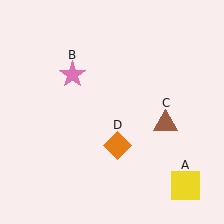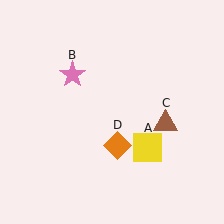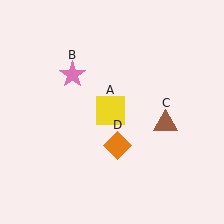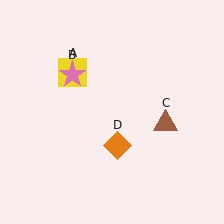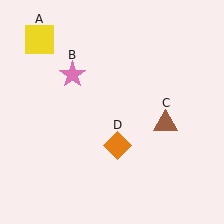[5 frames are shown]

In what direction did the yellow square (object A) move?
The yellow square (object A) moved up and to the left.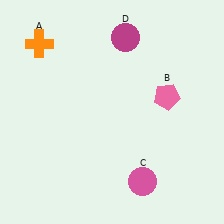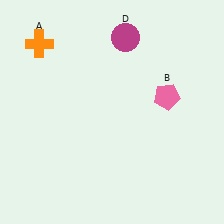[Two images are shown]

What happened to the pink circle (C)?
The pink circle (C) was removed in Image 2. It was in the bottom-right area of Image 1.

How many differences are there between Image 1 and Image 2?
There is 1 difference between the two images.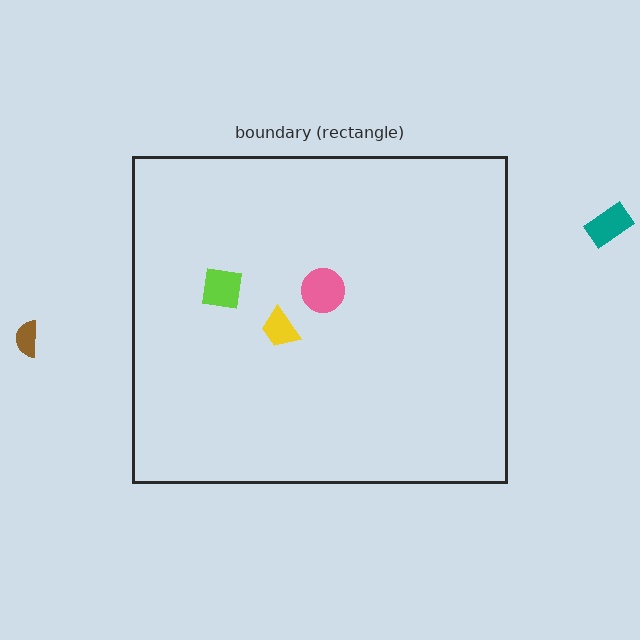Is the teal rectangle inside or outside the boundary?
Outside.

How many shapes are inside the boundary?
3 inside, 2 outside.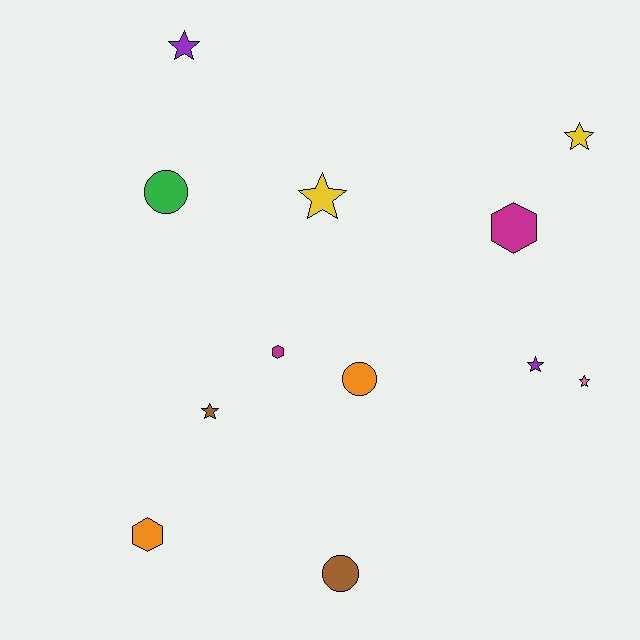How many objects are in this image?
There are 12 objects.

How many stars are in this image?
There are 6 stars.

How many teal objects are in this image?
There are no teal objects.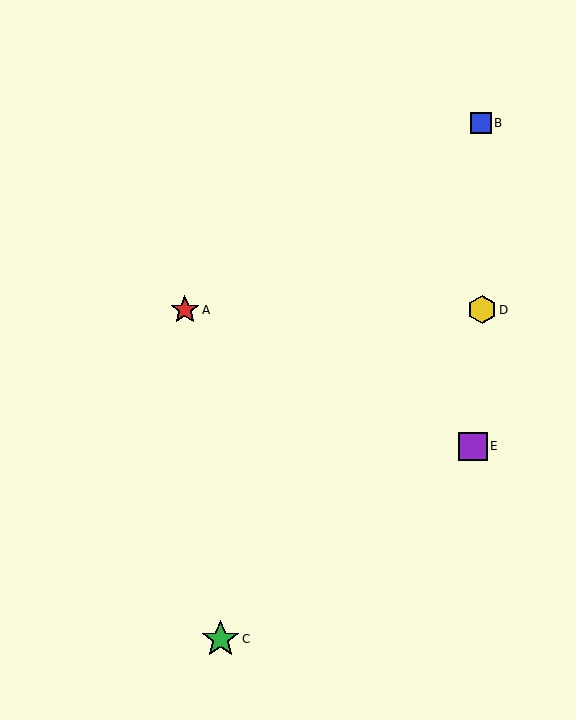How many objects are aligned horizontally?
2 objects (A, D) are aligned horizontally.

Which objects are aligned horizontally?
Objects A, D are aligned horizontally.